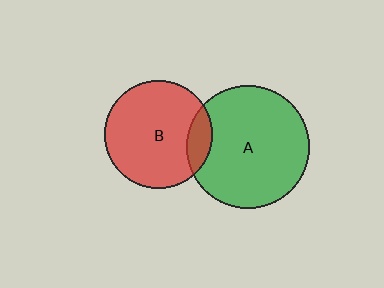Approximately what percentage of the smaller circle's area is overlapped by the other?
Approximately 15%.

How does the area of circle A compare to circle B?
Approximately 1.3 times.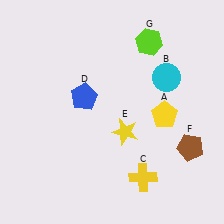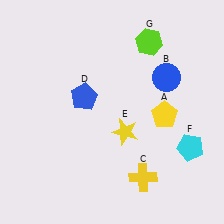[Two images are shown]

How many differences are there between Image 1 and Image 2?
There are 2 differences between the two images.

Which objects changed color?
B changed from cyan to blue. F changed from brown to cyan.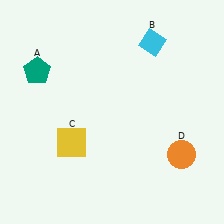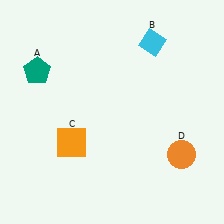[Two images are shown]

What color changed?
The square (C) changed from yellow in Image 1 to orange in Image 2.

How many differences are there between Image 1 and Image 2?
There is 1 difference between the two images.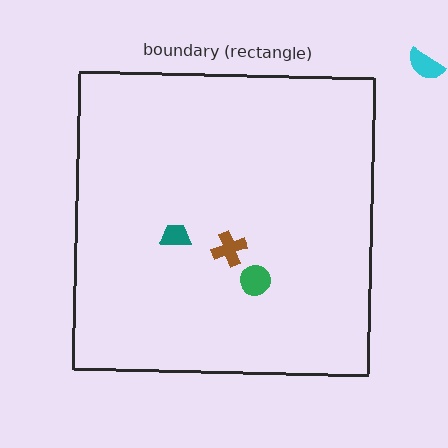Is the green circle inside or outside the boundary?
Inside.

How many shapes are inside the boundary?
3 inside, 1 outside.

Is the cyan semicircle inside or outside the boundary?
Outside.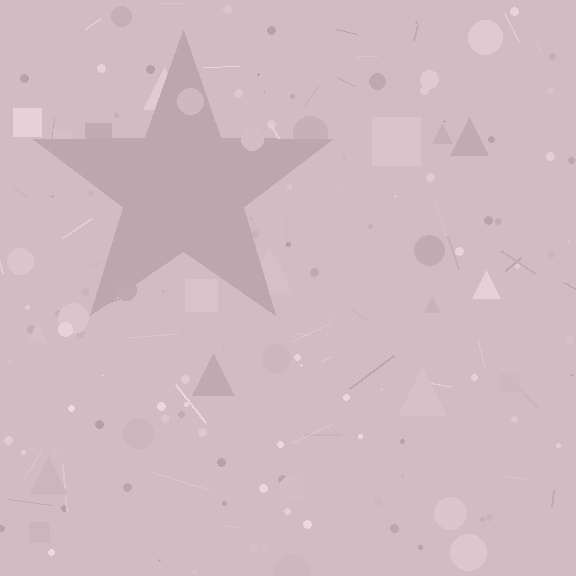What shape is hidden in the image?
A star is hidden in the image.